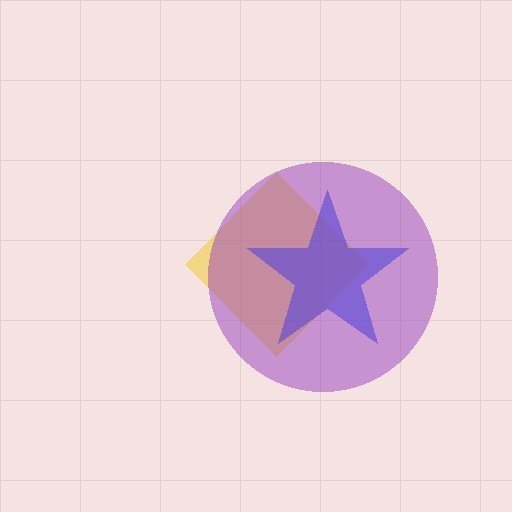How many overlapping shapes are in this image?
There are 3 overlapping shapes in the image.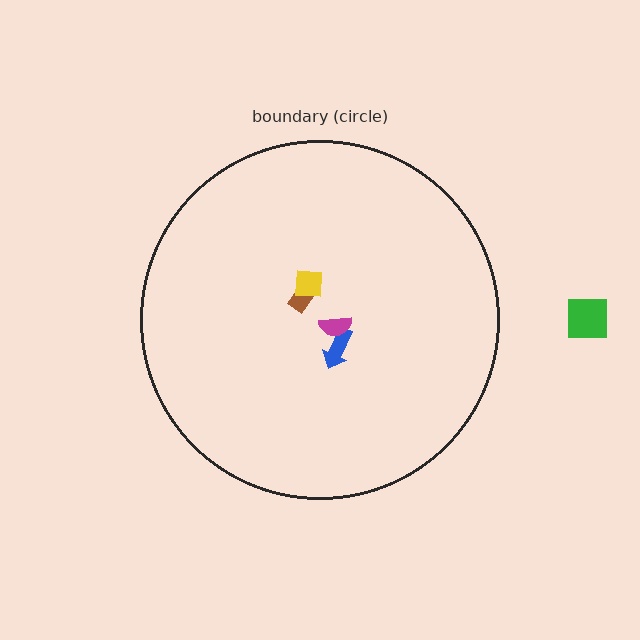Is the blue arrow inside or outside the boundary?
Inside.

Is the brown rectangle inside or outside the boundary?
Inside.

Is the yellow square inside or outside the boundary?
Inside.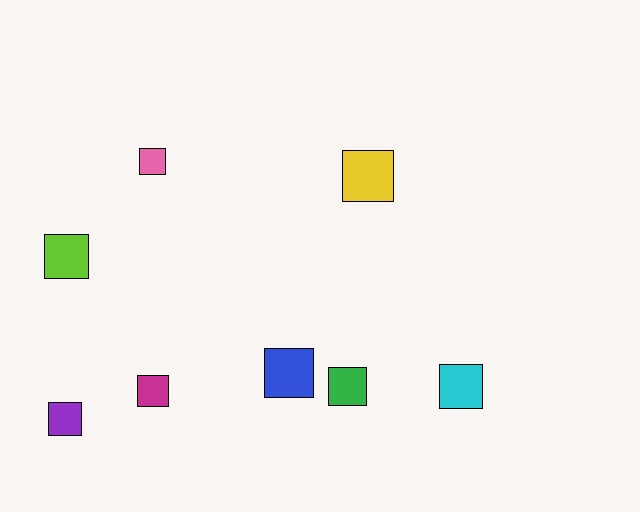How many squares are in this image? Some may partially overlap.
There are 8 squares.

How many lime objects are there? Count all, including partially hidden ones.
There is 1 lime object.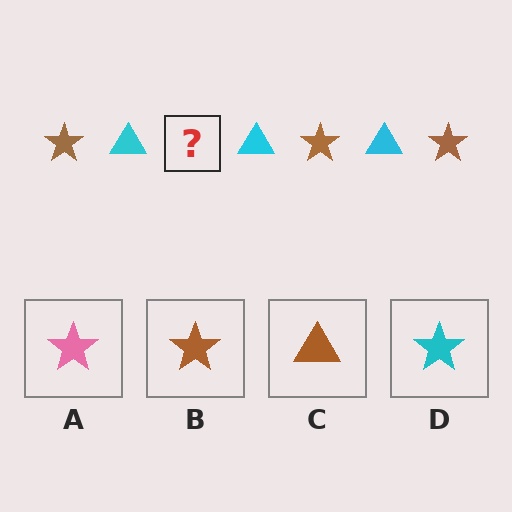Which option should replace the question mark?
Option B.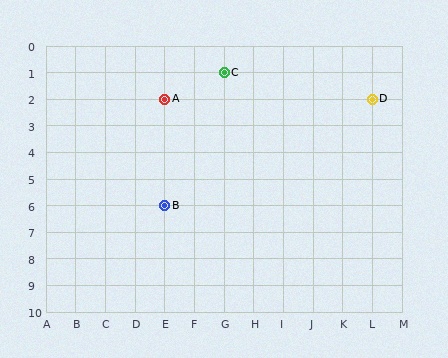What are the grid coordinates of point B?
Point B is at grid coordinates (E, 6).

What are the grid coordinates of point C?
Point C is at grid coordinates (G, 1).